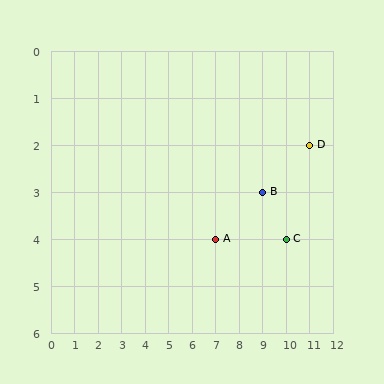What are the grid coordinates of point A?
Point A is at grid coordinates (7, 4).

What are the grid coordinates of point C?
Point C is at grid coordinates (10, 4).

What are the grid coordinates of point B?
Point B is at grid coordinates (9, 3).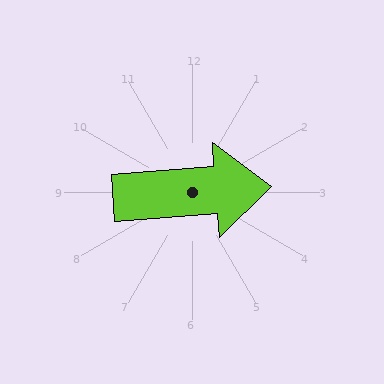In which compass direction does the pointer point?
East.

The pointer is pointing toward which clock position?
Roughly 3 o'clock.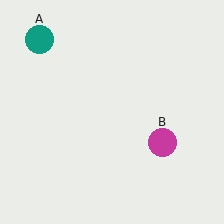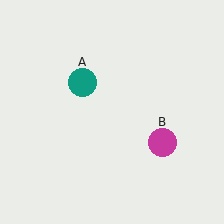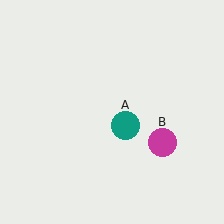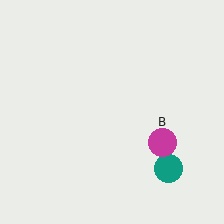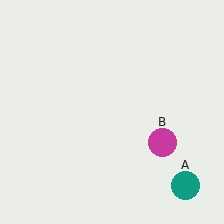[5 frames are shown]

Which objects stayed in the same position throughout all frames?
Magenta circle (object B) remained stationary.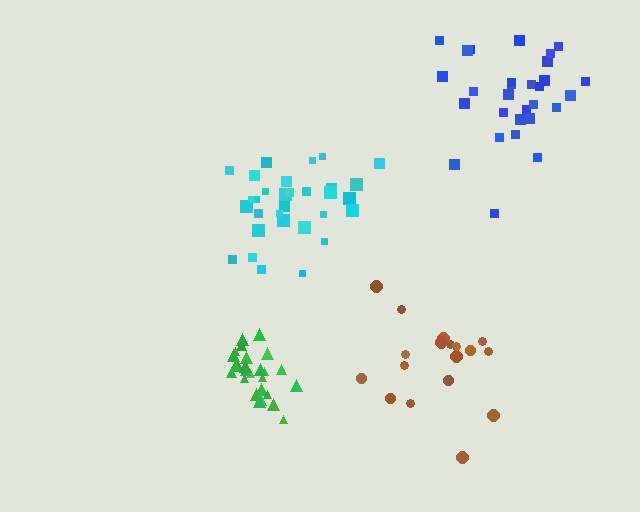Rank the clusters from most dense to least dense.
green, cyan, blue, brown.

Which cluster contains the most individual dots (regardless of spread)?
Cyan (31).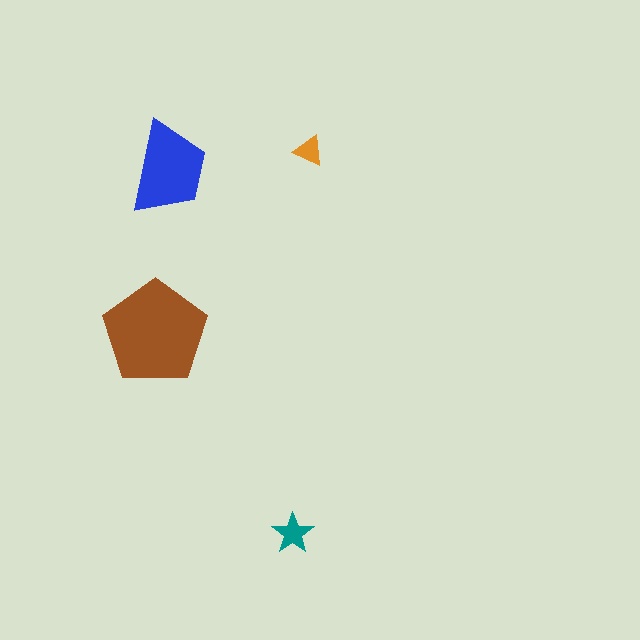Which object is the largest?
The brown pentagon.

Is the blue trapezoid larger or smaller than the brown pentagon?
Smaller.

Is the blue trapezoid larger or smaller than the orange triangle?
Larger.